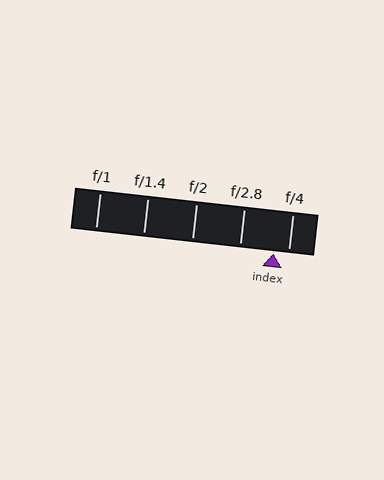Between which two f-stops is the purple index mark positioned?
The index mark is between f/2.8 and f/4.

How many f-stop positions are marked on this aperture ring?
There are 5 f-stop positions marked.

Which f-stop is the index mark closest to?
The index mark is closest to f/4.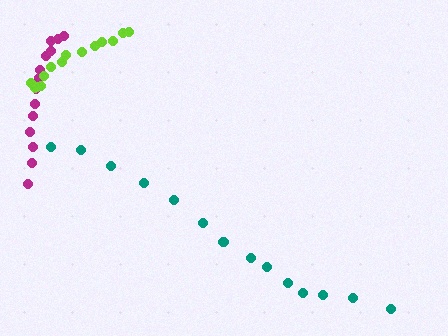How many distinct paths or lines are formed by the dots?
There are 3 distinct paths.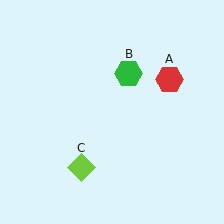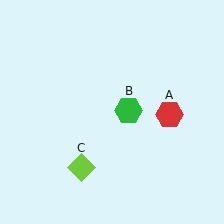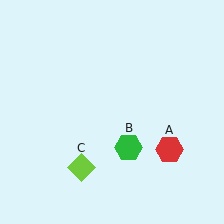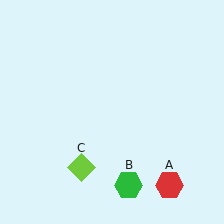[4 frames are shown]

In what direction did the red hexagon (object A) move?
The red hexagon (object A) moved down.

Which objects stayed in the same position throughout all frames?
Lime diamond (object C) remained stationary.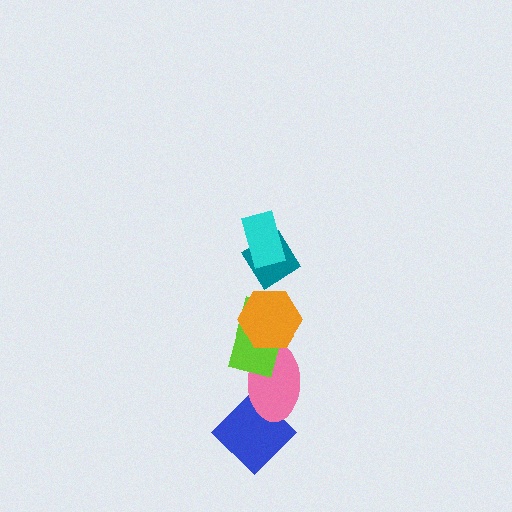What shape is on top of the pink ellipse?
The lime rectangle is on top of the pink ellipse.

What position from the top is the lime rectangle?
The lime rectangle is 4th from the top.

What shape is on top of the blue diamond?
The pink ellipse is on top of the blue diamond.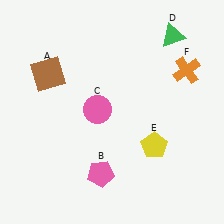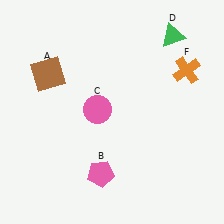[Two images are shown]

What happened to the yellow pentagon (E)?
The yellow pentagon (E) was removed in Image 2. It was in the bottom-right area of Image 1.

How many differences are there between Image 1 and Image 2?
There is 1 difference between the two images.